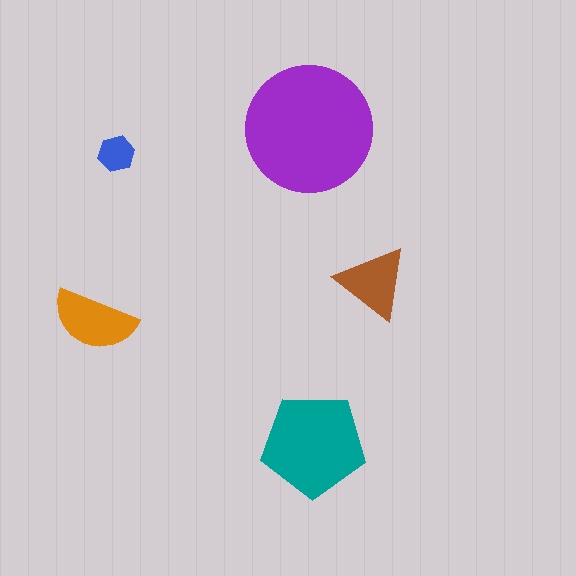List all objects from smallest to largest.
The blue hexagon, the brown triangle, the orange semicircle, the teal pentagon, the purple circle.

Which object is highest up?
The purple circle is topmost.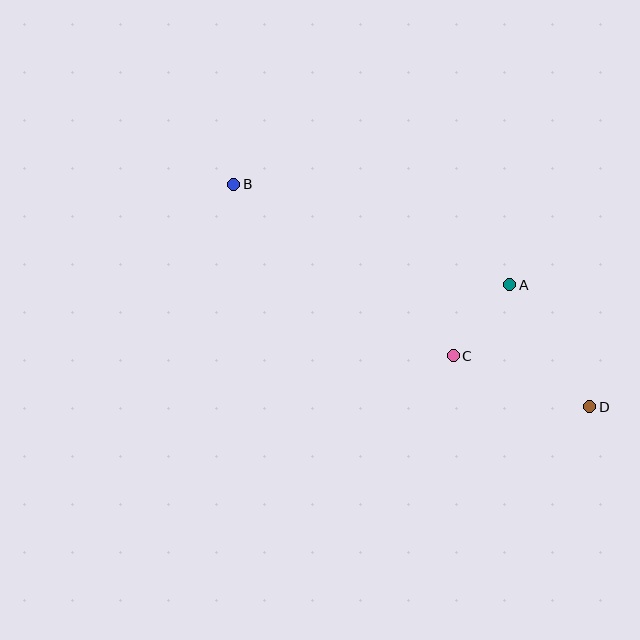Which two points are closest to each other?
Points A and C are closest to each other.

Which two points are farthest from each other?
Points B and D are farthest from each other.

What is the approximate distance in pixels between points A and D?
The distance between A and D is approximately 146 pixels.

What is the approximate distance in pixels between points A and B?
The distance between A and B is approximately 294 pixels.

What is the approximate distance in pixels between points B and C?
The distance between B and C is approximately 279 pixels.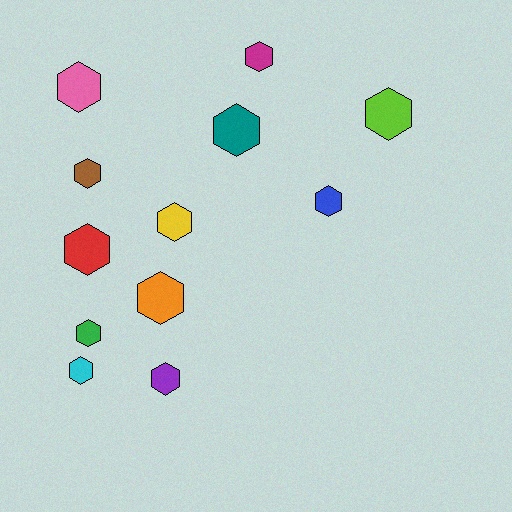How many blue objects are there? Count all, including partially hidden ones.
There is 1 blue object.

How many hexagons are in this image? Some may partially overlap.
There are 12 hexagons.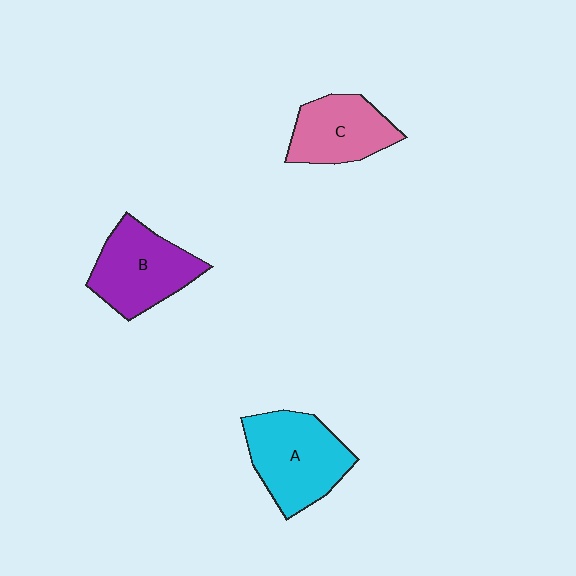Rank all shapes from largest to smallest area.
From largest to smallest: A (cyan), B (purple), C (pink).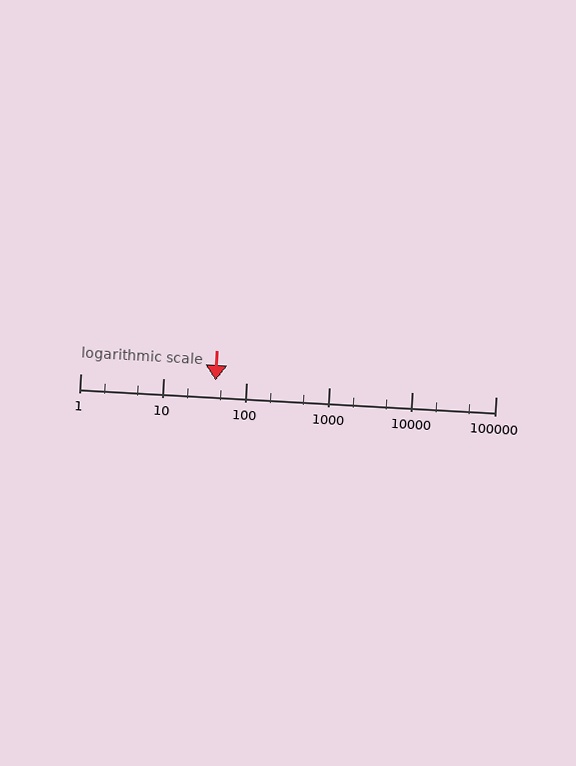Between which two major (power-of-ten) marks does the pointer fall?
The pointer is between 10 and 100.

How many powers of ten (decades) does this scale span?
The scale spans 5 decades, from 1 to 100000.